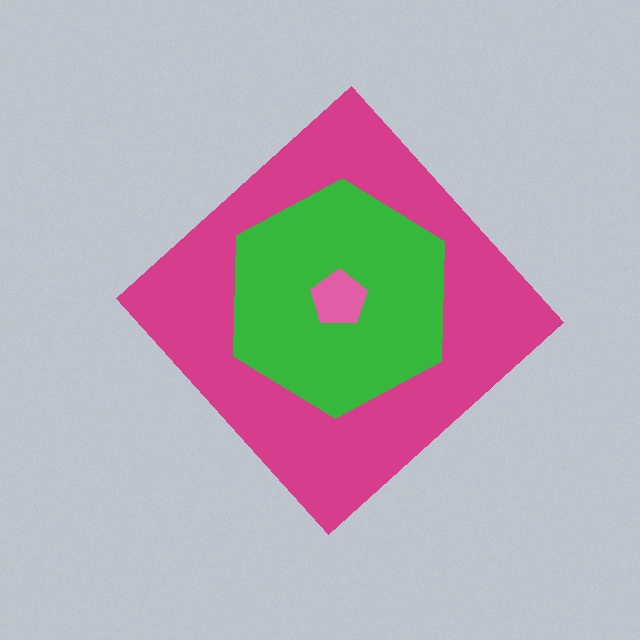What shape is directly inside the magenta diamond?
The green hexagon.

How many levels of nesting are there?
3.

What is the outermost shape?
The magenta diamond.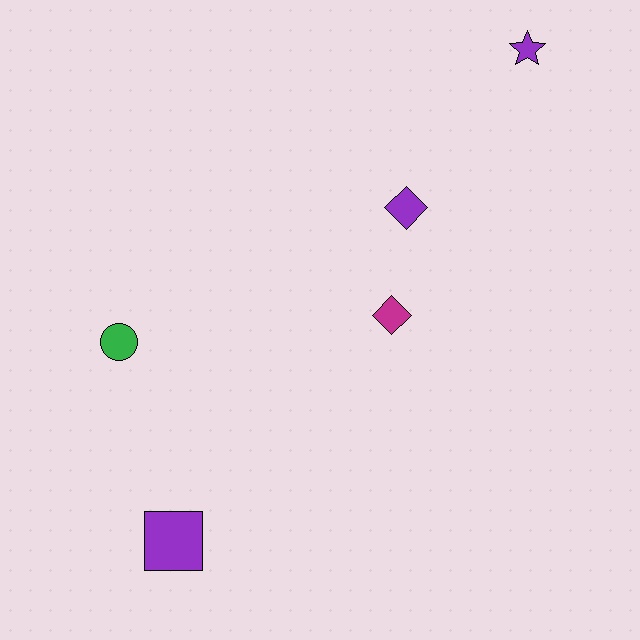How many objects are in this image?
There are 5 objects.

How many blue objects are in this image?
There are no blue objects.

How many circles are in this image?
There is 1 circle.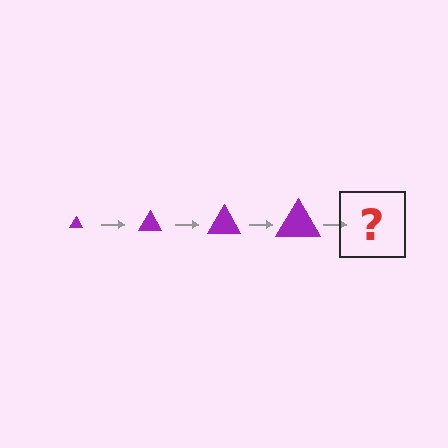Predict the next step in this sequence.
The next step is a purple triangle, larger than the previous one.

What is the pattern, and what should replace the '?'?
The pattern is that the triangle gets progressively larger each step. The '?' should be a purple triangle, larger than the previous one.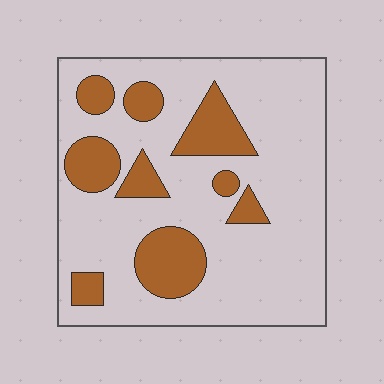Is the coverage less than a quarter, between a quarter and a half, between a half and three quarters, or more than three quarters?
Less than a quarter.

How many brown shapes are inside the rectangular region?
9.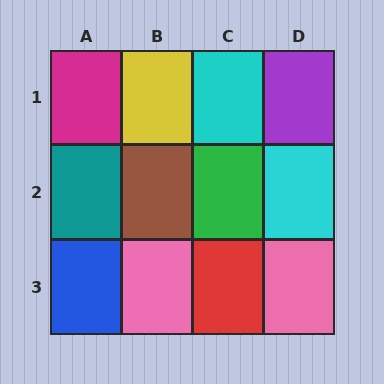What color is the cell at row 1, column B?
Yellow.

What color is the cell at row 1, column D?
Purple.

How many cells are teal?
1 cell is teal.